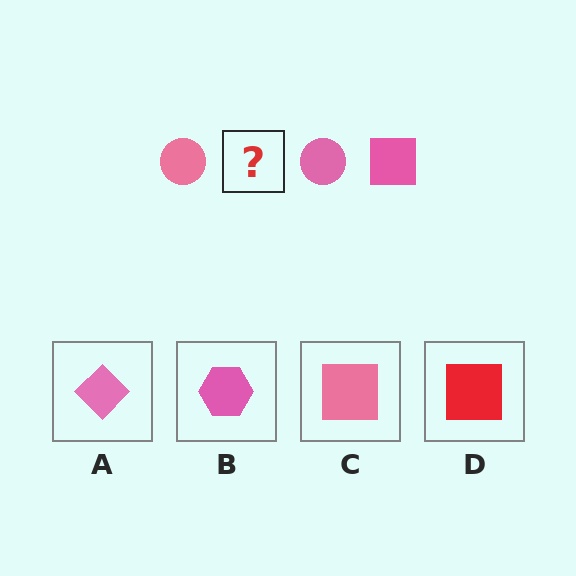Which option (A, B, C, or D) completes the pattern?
C.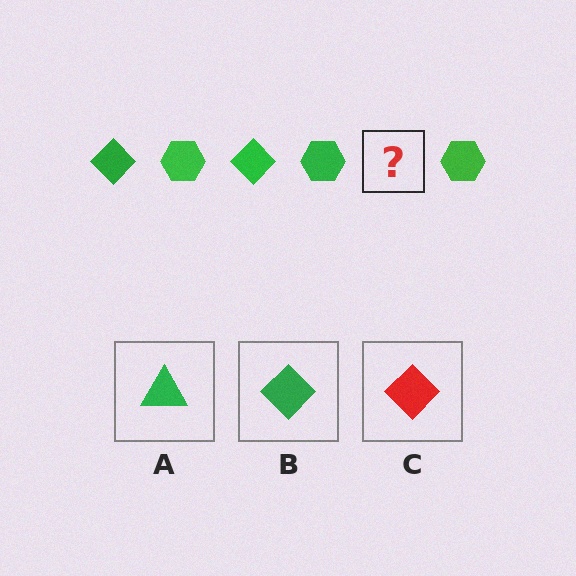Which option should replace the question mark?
Option B.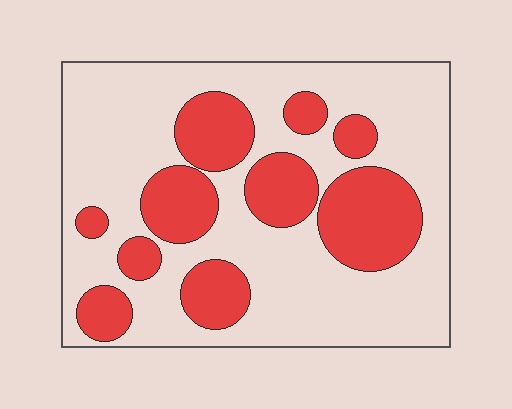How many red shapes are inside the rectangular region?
10.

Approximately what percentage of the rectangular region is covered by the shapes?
Approximately 30%.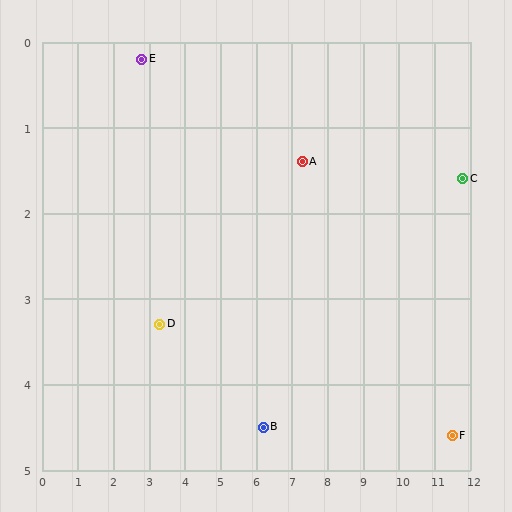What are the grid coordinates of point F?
Point F is at approximately (11.5, 4.6).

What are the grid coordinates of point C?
Point C is at approximately (11.8, 1.6).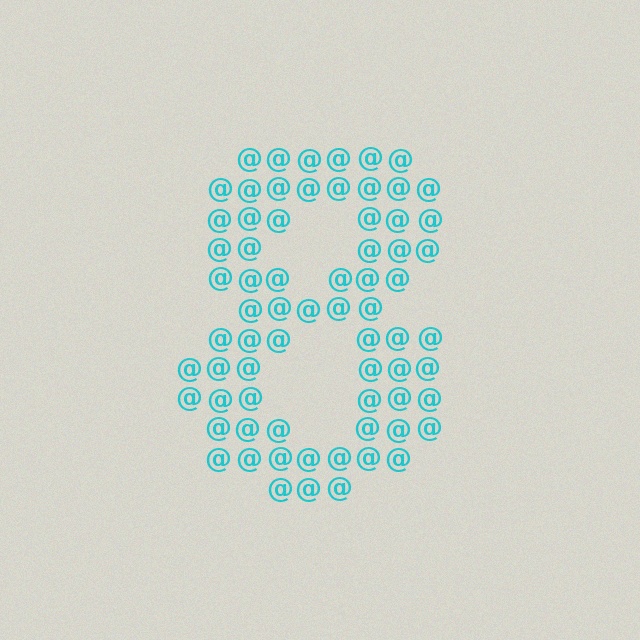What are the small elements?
The small elements are at signs.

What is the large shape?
The large shape is the digit 8.